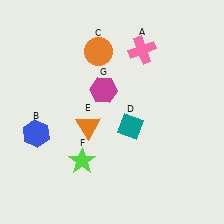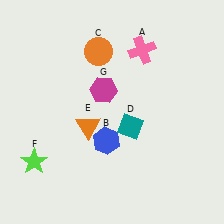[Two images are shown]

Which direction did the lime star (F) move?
The lime star (F) moved left.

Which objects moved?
The objects that moved are: the blue hexagon (B), the lime star (F).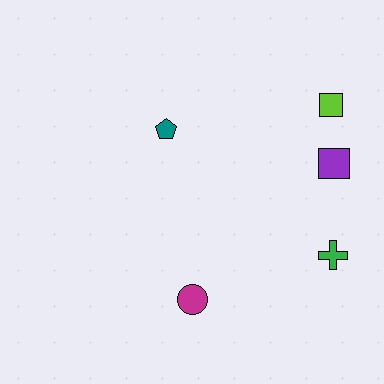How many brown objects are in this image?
There are no brown objects.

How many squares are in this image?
There are 2 squares.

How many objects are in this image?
There are 5 objects.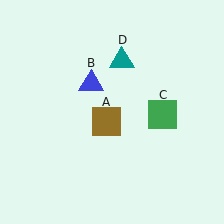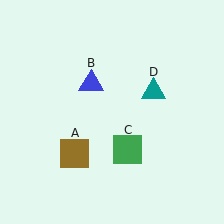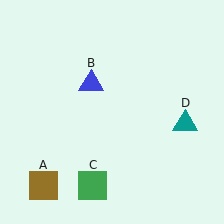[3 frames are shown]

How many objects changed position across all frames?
3 objects changed position: brown square (object A), green square (object C), teal triangle (object D).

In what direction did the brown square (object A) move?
The brown square (object A) moved down and to the left.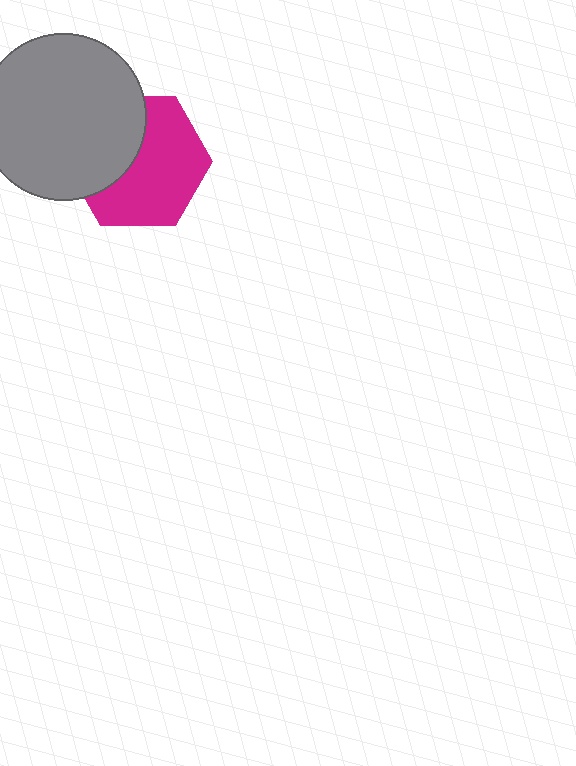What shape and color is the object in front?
The object in front is a gray circle.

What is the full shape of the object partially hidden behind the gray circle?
The partially hidden object is a magenta hexagon.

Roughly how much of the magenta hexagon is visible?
About half of it is visible (roughly 61%).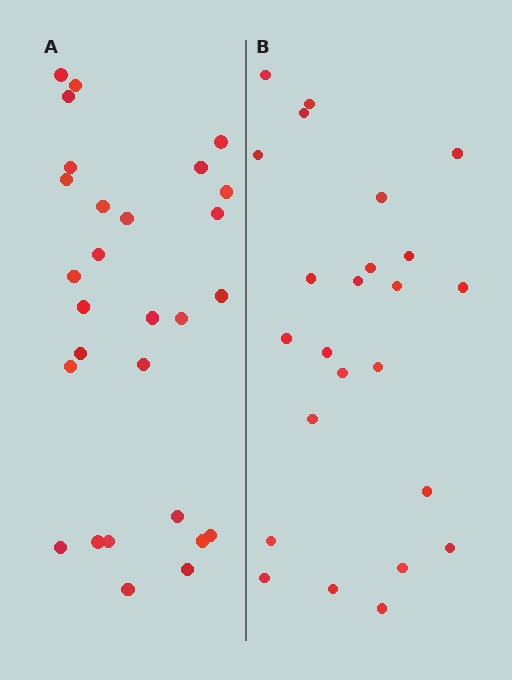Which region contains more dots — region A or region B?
Region A (the left region) has more dots.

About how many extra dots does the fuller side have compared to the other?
Region A has about 4 more dots than region B.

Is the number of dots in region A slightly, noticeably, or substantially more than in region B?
Region A has only slightly more — the two regions are fairly close. The ratio is roughly 1.2 to 1.